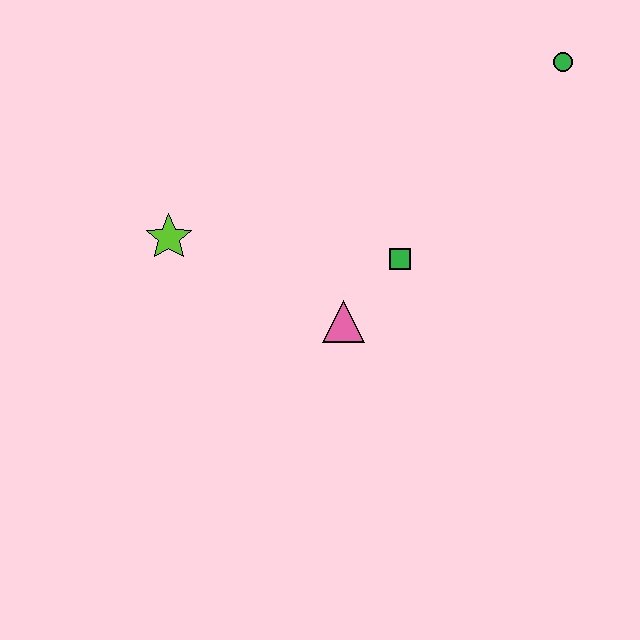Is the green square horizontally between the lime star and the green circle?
Yes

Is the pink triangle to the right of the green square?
No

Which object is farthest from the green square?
The green circle is farthest from the green square.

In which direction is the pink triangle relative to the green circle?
The pink triangle is below the green circle.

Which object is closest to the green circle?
The green square is closest to the green circle.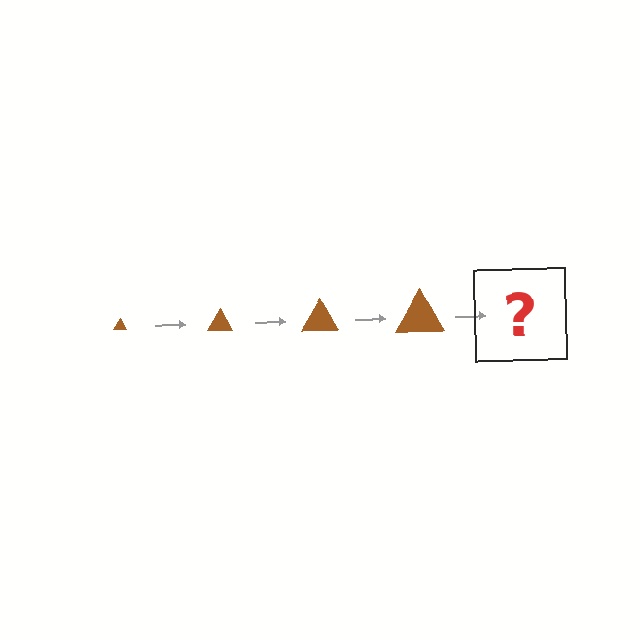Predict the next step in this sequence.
The next step is a brown triangle, larger than the previous one.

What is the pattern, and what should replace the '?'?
The pattern is that the triangle gets progressively larger each step. The '?' should be a brown triangle, larger than the previous one.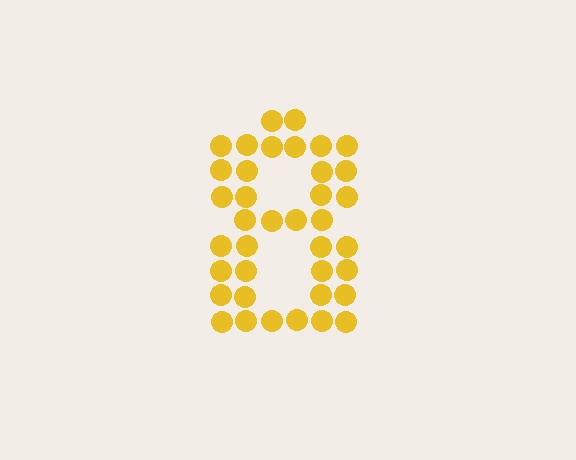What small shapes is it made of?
It is made of small circles.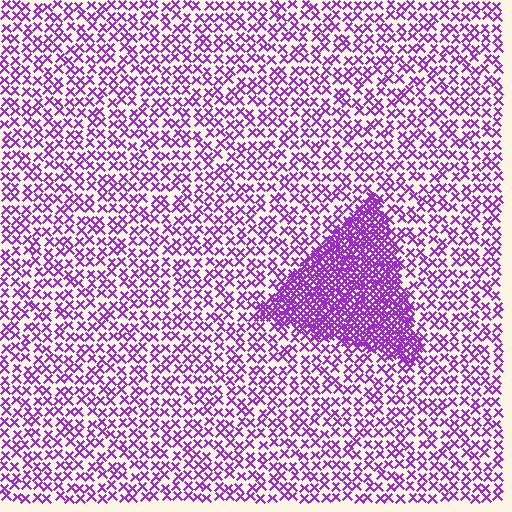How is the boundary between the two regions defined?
The boundary is defined by a change in element density (approximately 2.9x ratio). All elements are the same color, size, and shape.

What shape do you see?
I see a triangle.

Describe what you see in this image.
The image contains small purple elements arranged at two different densities. A triangle-shaped region is visible where the elements are more densely packed than the surrounding area.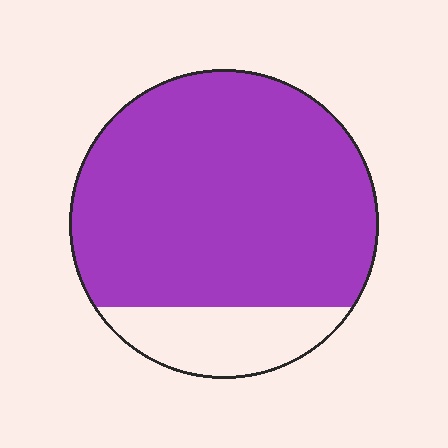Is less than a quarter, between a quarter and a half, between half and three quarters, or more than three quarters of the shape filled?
More than three quarters.